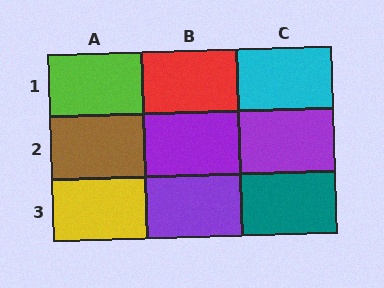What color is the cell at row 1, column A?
Lime.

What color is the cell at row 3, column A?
Yellow.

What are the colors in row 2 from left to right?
Brown, purple, purple.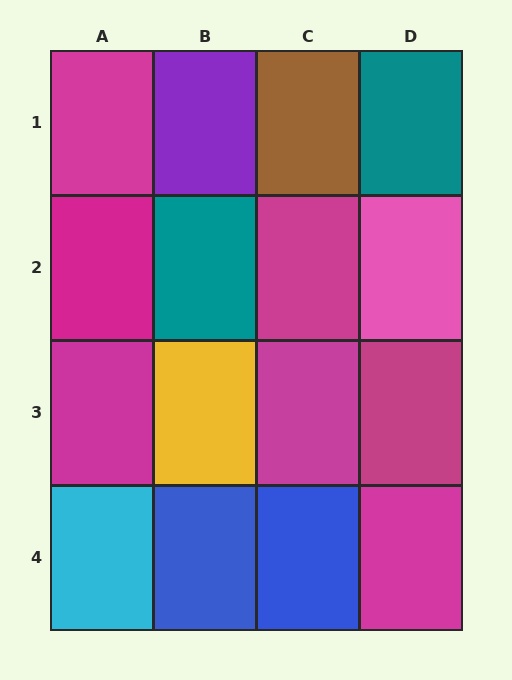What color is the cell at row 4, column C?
Blue.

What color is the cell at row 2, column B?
Teal.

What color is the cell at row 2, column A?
Magenta.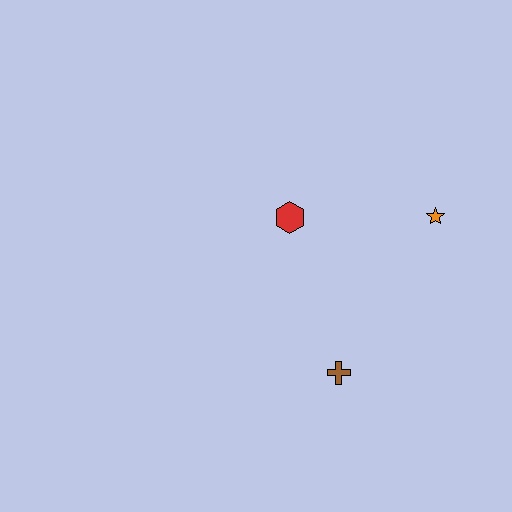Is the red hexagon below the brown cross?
No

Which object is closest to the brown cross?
The red hexagon is closest to the brown cross.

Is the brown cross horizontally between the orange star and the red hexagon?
Yes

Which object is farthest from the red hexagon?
The brown cross is farthest from the red hexagon.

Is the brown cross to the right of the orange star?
No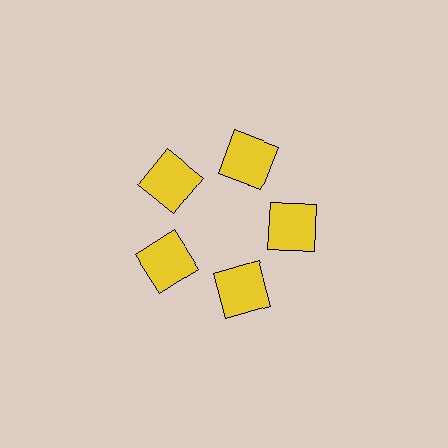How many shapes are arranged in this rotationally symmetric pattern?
There are 5 shapes, arranged in 5 groups of 1.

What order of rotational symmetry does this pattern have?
This pattern has 5-fold rotational symmetry.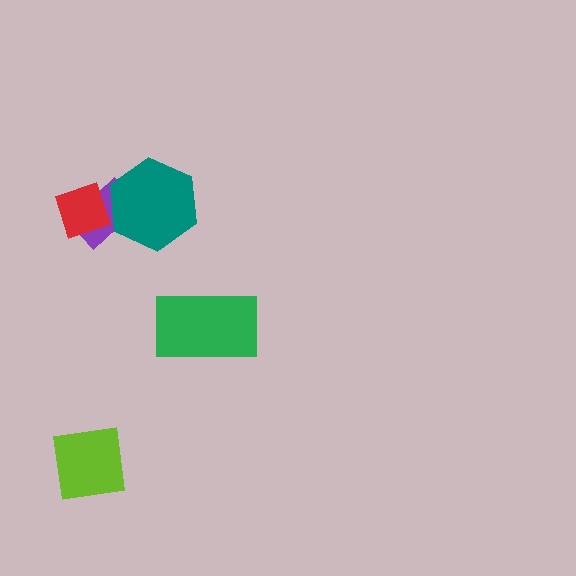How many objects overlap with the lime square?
0 objects overlap with the lime square.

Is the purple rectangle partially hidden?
Yes, it is partially covered by another shape.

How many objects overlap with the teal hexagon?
1 object overlaps with the teal hexagon.